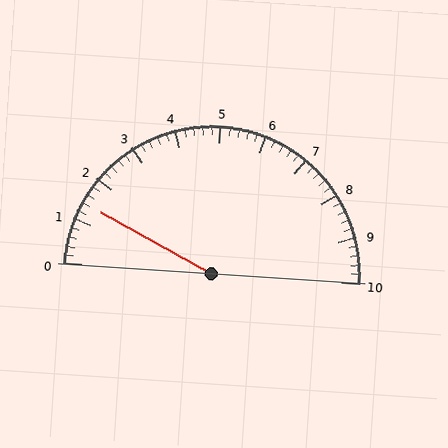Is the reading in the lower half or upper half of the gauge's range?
The reading is in the lower half of the range (0 to 10).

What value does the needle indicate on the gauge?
The needle indicates approximately 1.4.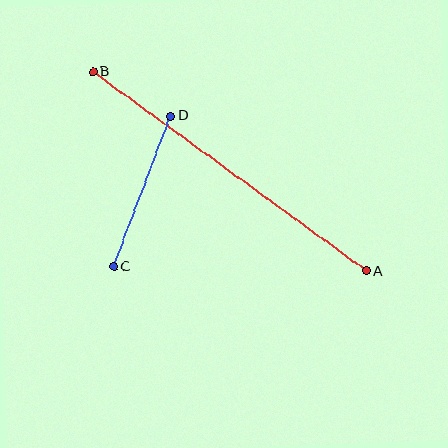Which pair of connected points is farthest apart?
Points A and B are farthest apart.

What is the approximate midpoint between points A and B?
The midpoint is at approximately (230, 171) pixels.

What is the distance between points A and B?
The distance is approximately 338 pixels.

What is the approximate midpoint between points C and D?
The midpoint is at approximately (142, 191) pixels.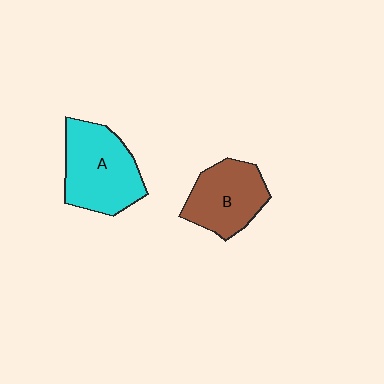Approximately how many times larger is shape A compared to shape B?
Approximately 1.2 times.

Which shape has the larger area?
Shape A (cyan).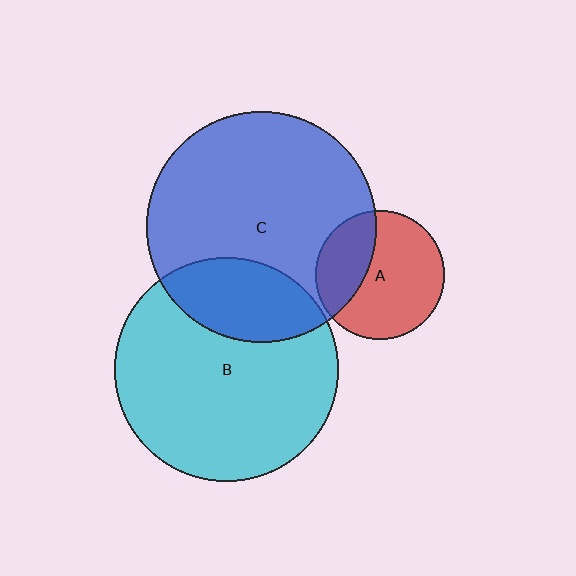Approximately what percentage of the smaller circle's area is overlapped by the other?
Approximately 25%.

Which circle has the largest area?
Circle C (blue).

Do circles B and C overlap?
Yes.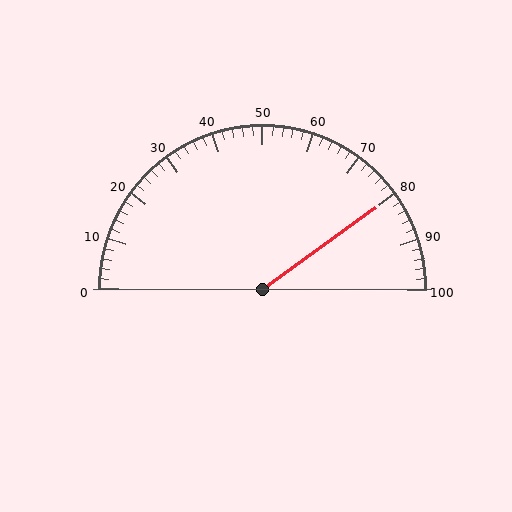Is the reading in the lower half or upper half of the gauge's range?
The reading is in the upper half of the range (0 to 100).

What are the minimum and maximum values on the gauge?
The gauge ranges from 0 to 100.